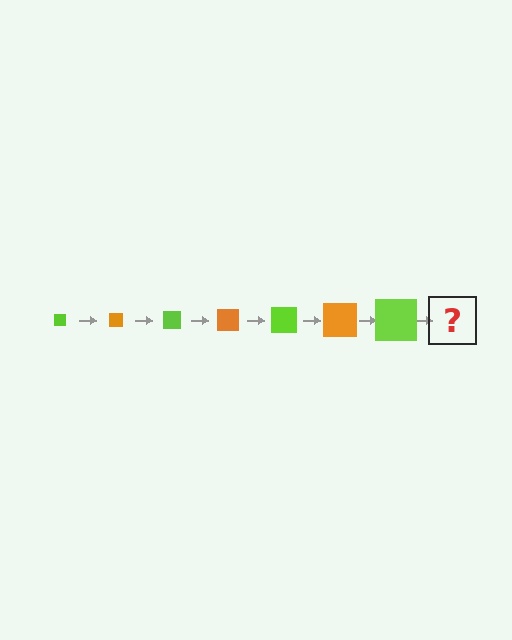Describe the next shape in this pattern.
It should be an orange square, larger than the previous one.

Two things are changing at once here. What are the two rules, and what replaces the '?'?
The two rules are that the square grows larger each step and the color cycles through lime and orange. The '?' should be an orange square, larger than the previous one.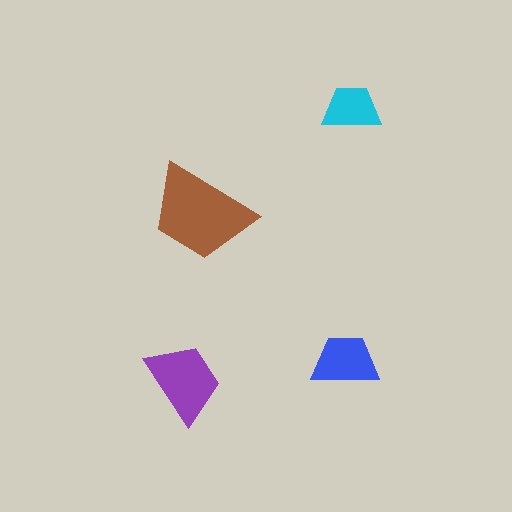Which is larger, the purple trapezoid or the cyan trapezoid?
The purple one.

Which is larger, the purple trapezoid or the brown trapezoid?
The brown one.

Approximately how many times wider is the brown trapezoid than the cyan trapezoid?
About 2 times wider.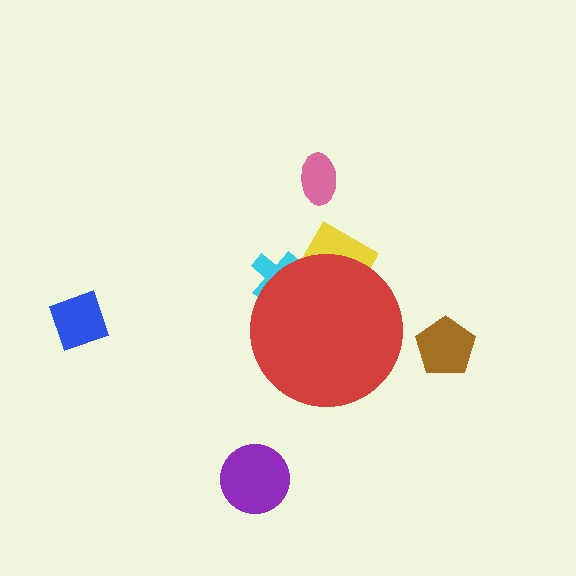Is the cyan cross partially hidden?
Yes, the cyan cross is partially hidden behind the red circle.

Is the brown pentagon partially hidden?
No, the brown pentagon is fully visible.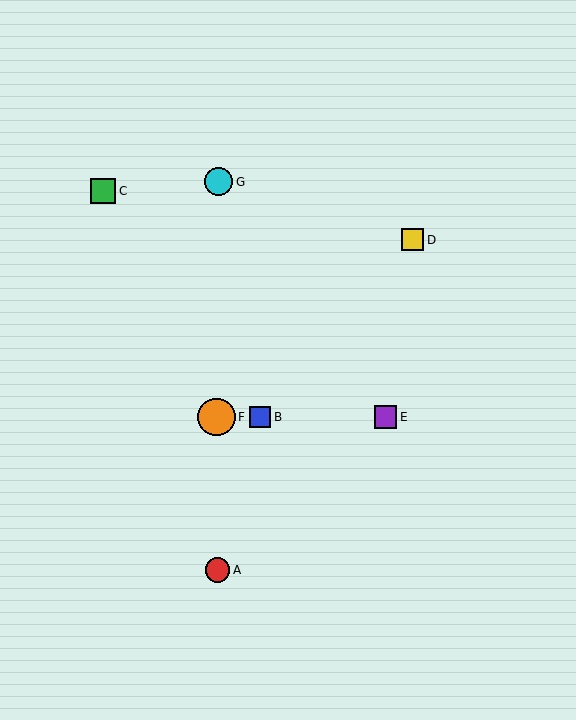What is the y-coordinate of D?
Object D is at y≈240.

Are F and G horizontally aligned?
No, F is at y≈417 and G is at y≈182.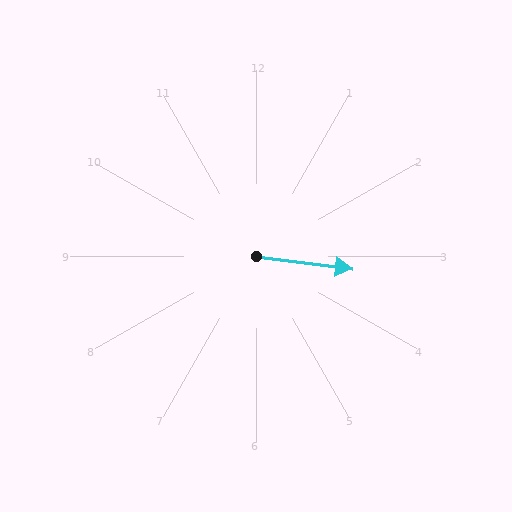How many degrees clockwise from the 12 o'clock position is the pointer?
Approximately 98 degrees.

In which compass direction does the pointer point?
East.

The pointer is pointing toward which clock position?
Roughly 3 o'clock.